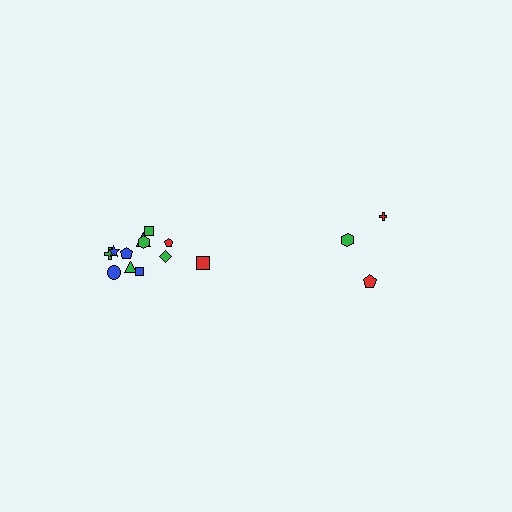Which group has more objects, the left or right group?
The left group.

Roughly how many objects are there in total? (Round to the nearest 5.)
Roughly 15 objects in total.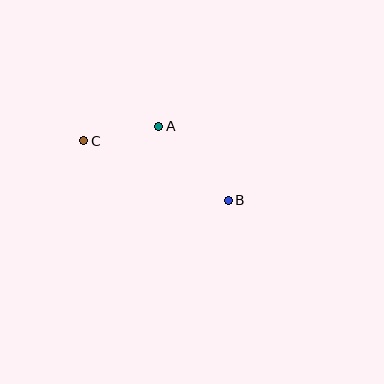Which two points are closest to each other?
Points A and C are closest to each other.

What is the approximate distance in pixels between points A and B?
The distance between A and B is approximately 102 pixels.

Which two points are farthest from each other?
Points B and C are farthest from each other.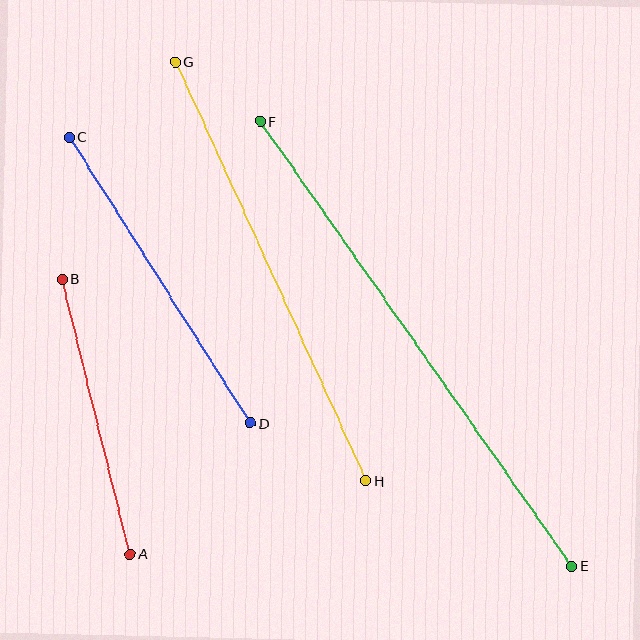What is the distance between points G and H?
The distance is approximately 460 pixels.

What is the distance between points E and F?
The distance is approximately 543 pixels.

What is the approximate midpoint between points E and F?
The midpoint is at approximately (416, 344) pixels.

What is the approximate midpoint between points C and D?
The midpoint is at approximately (160, 280) pixels.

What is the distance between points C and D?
The distance is approximately 338 pixels.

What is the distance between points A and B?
The distance is approximately 283 pixels.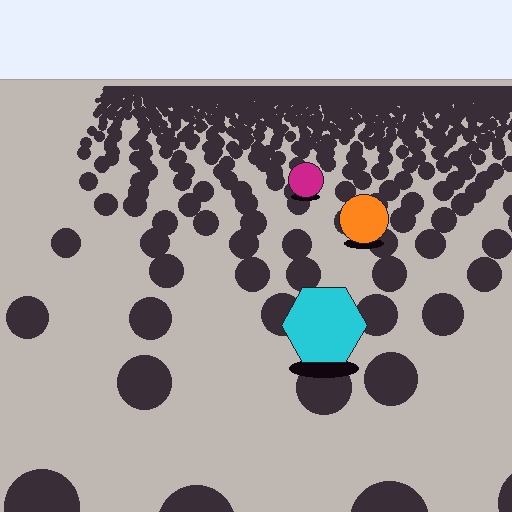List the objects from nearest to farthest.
From nearest to farthest: the cyan hexagon, the orange circle, the magenta circle.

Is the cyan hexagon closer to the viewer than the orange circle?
Yes. The cyan hexagon is closer — you can tell from the texture gradient: the ground texture is coarser near it.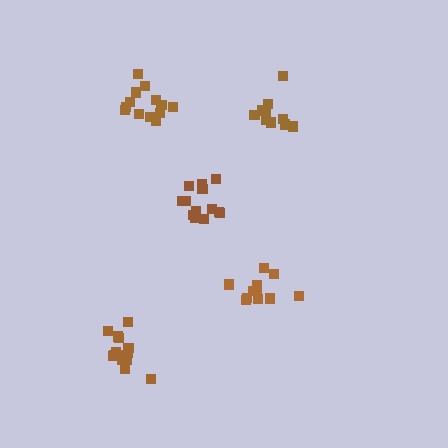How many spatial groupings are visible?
There are 5 spatial groupings.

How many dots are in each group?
Group 1: 13 dots, Group 2: 14 dots, Group 3: 12 dots, Group 4: 13 dots, Group 5: 11 dots (63 total).